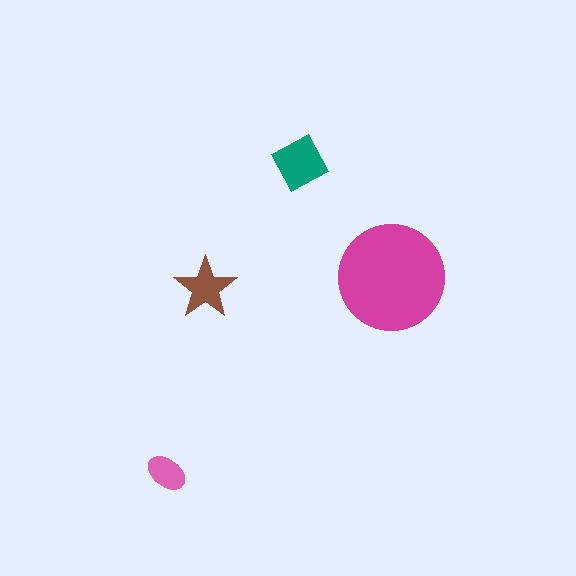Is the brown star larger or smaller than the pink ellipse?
Larger.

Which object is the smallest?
The pink ellipse.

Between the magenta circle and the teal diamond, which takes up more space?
The magenta circle.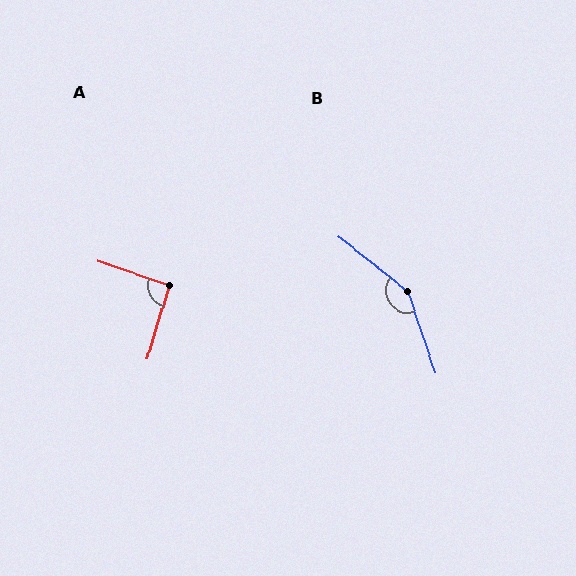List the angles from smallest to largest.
A (92°), B (147°).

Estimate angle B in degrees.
Approximately 147 degrees.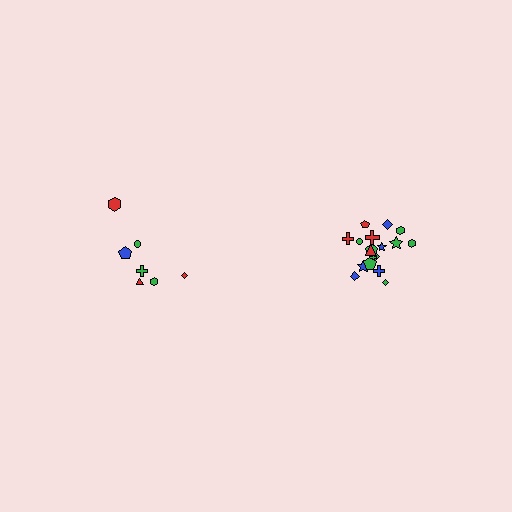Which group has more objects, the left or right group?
The right group.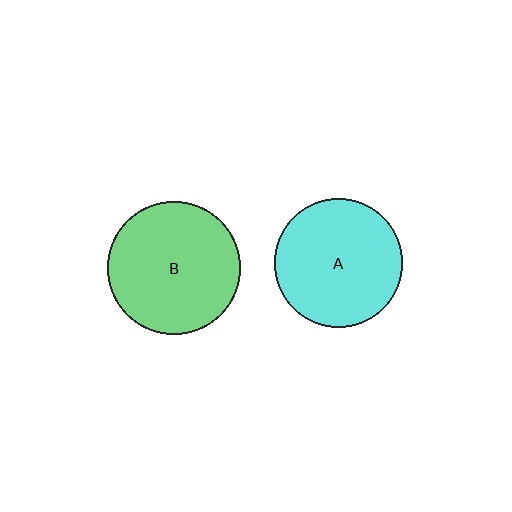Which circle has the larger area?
Circle B (green).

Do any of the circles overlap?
No, none of the circles overlap.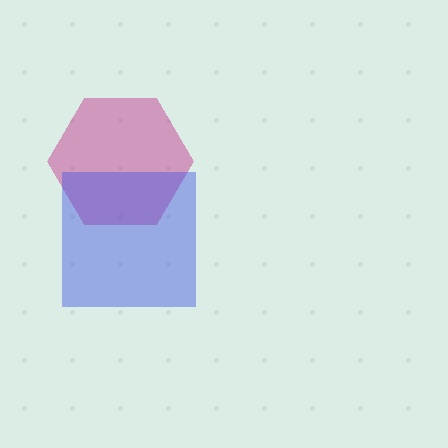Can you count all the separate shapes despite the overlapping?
Yes, there are 2 separate shapes.